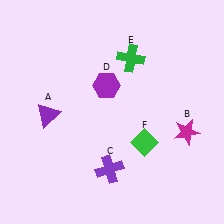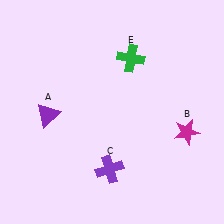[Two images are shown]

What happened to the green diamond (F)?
The green diamond (F) was removed in Image 2. It was in the bottom-right area of Image 1.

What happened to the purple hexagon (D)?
The purple hexagon (D) was removed in Image 2. It was in the top-left area of Image 1.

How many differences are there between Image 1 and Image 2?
There are 2 differences between the two images.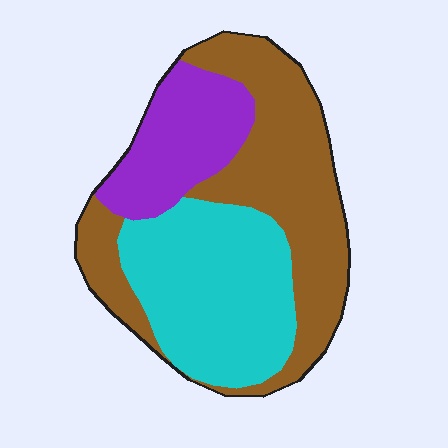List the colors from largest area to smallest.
From largest to smallest: brown, cyan, purple.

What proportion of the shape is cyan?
Cyan covers around 35% of the shape.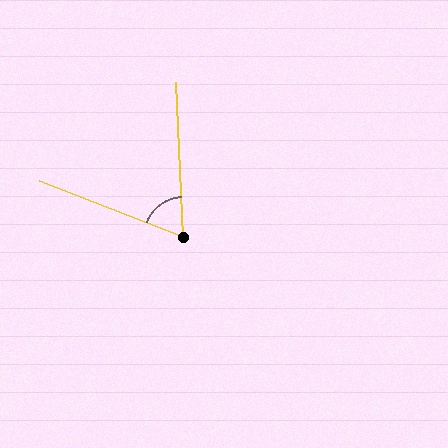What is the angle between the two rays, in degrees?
Approximately 66 degrees.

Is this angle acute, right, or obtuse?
It is acute.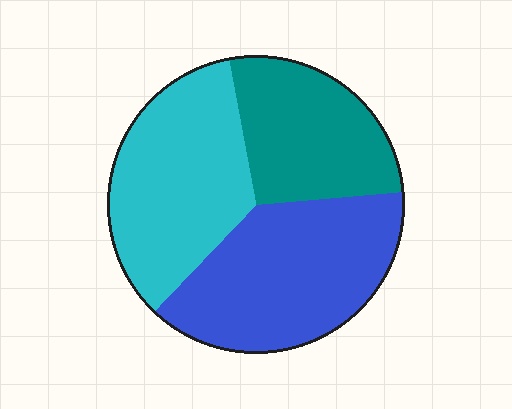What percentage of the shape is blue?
Blue takes up about three eighths (3/8) of the shape.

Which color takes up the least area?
Teal, at roughly 25%.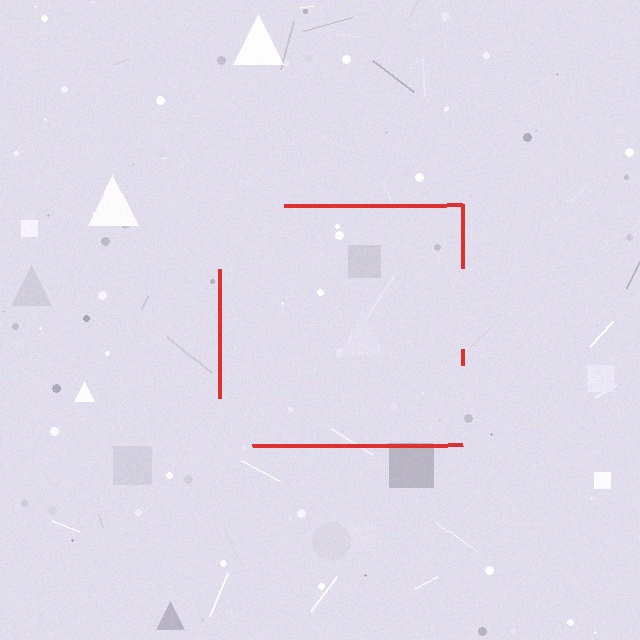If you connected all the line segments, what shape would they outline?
They would outline a square.